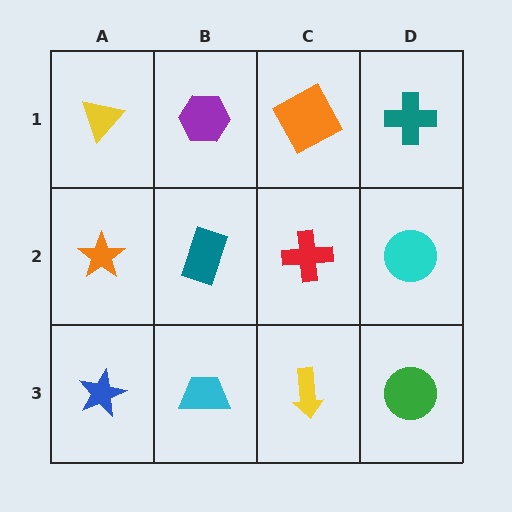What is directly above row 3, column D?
A cyan circle.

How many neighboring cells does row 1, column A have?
2.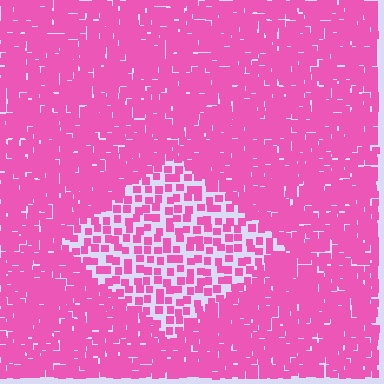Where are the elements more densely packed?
The elements are more densely packed outside the diamond boundary.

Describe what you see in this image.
The image contains small pink elements arranged at two different densities. A diamond-shaped region is visible where the elements are less densely packed than the surrounding area.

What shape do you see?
I see a diamond.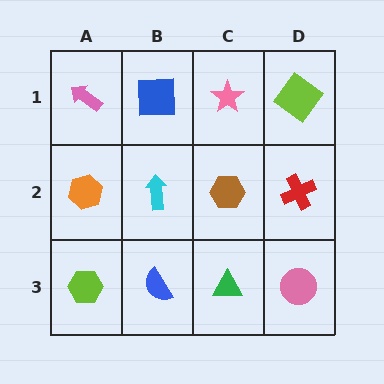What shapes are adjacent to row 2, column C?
A pink star (row 1, column C), a green triangle (row 3, column C), a cyan arrow (row 2, column B), a red cross (row 2, column D).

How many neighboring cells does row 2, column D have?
3.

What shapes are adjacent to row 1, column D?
A red cross (row 2, column D), a pink star (row 1, column C).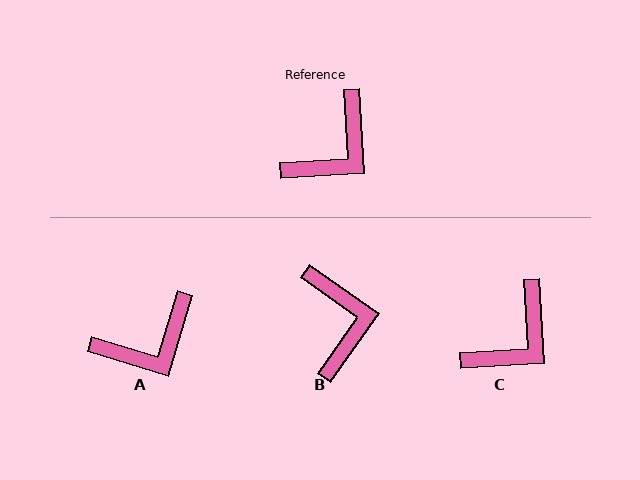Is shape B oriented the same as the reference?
No, it is off by about 52 degrees.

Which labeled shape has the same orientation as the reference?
C.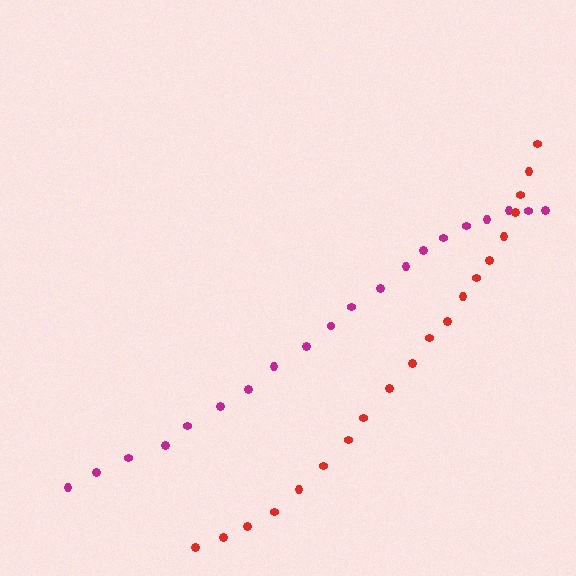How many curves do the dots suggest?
There are 2 distinct paths.